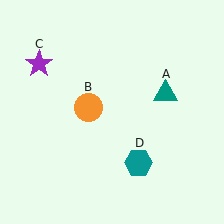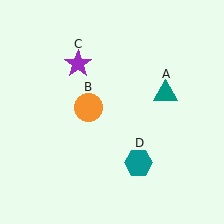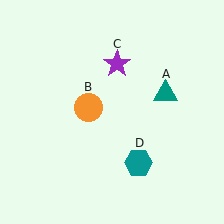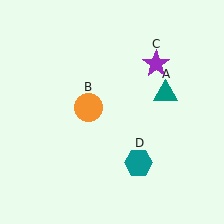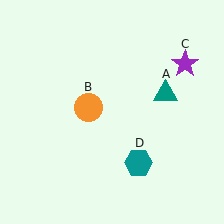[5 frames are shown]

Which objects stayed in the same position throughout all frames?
Teal triangle (object A) and orange circle (object B) and teal hexagon (object D) remained stationary.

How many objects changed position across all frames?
1 object changed position: purple star (object C).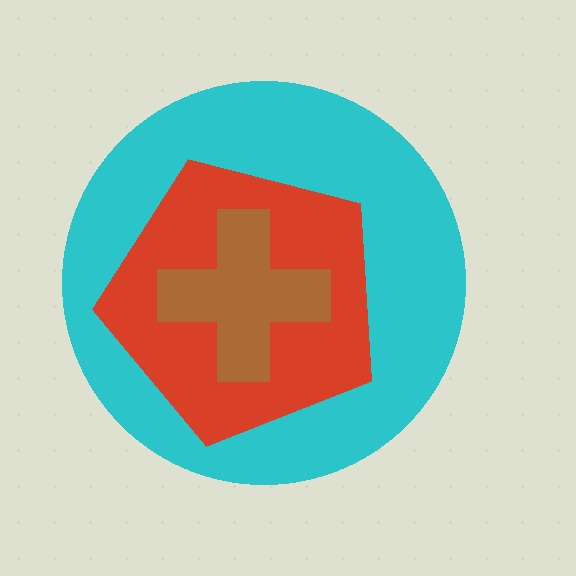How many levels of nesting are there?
3.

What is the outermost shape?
The cyan circle.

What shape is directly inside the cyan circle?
The red pentagon.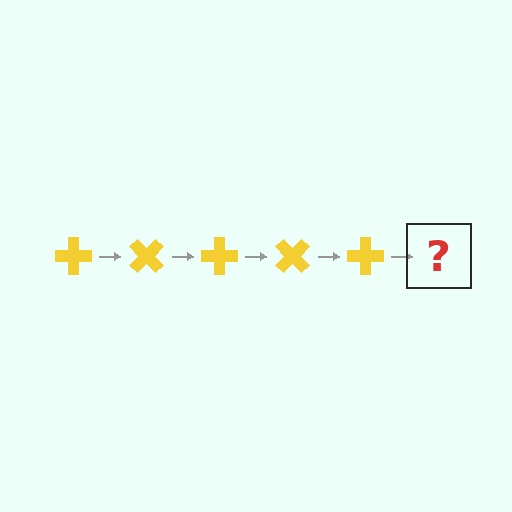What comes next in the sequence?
The next element should be a yellow cross rotated 225 degrees.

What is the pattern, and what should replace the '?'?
The pattern is that the cross rotates 45 degrees each step. The '?' should be a yellow cross rotated 225 degrees.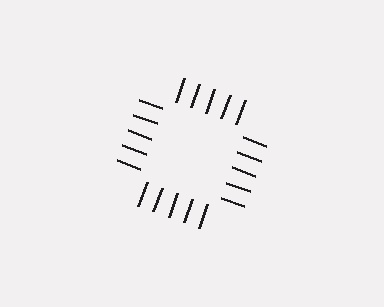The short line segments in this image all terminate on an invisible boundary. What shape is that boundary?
An illusory square — the line segments terminate on its edges but no continuous stroke is drawn.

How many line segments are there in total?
20 — 5 along each of the 4 edges.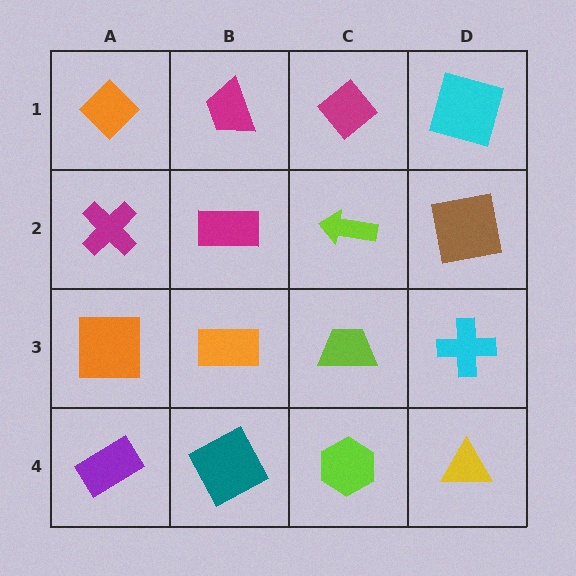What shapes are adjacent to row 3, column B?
A magenta rectangle (row 2, column B), a teal square (row 4, column B), an orange square (row 3, column A), a lime trapezoid (row 3, column C).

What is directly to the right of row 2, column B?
A lime arrow.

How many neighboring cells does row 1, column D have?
2.